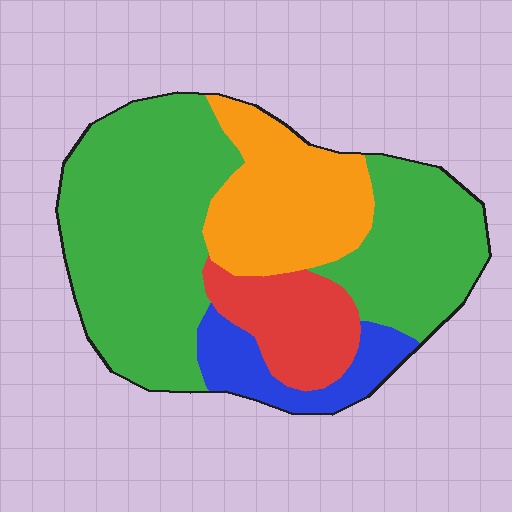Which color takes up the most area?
Green, at roughly 55%.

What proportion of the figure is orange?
Orange takes up about one fifth (1/5) of the figure.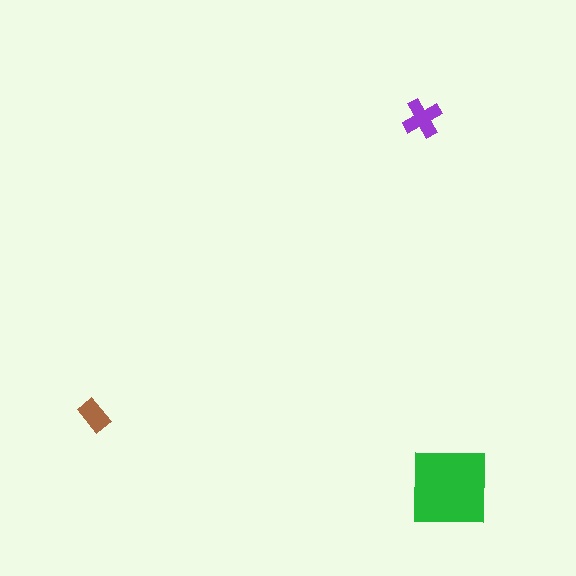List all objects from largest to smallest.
The green square, the purple cross, the brown rectangle.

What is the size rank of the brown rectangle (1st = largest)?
3rd.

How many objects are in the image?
There are 3 objects in the image.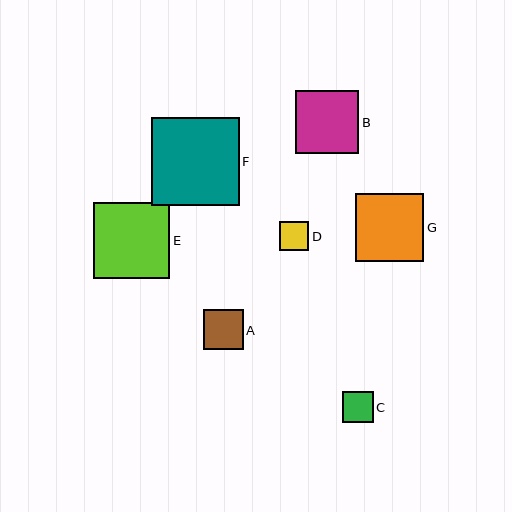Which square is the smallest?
Square D is the smallest with a size of approximately 30 pixels.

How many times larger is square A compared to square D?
Square A is approximately 1.4 times the size of square D.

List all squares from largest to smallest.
From largest to smallest: F, E, G, B, A, C, D.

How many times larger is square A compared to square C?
Square A is approximately 1.3 times the size of square C.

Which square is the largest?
Square F is the largest with a size of approximately 88 pixels.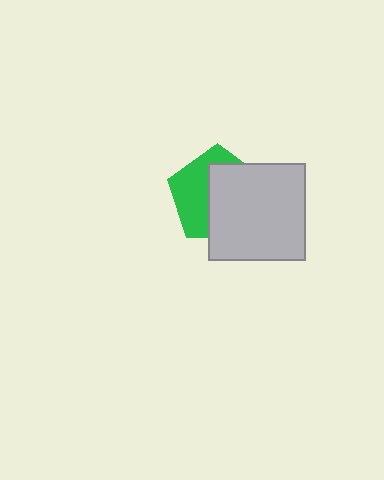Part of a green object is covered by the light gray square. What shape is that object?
It is a pentagon.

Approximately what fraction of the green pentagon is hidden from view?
Roughly 57% of the green pentagon is hidden behind the light gray square.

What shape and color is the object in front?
The object in front is a light gray square.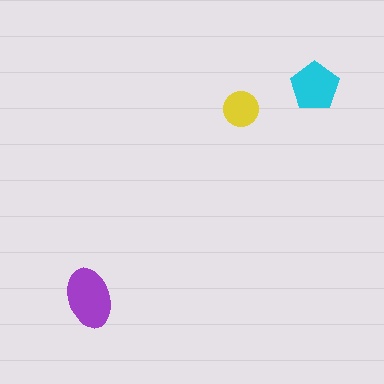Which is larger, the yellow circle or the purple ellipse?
The purple ellipse.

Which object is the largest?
The purple ellipse.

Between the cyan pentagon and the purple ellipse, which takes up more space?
The purple ellipse.